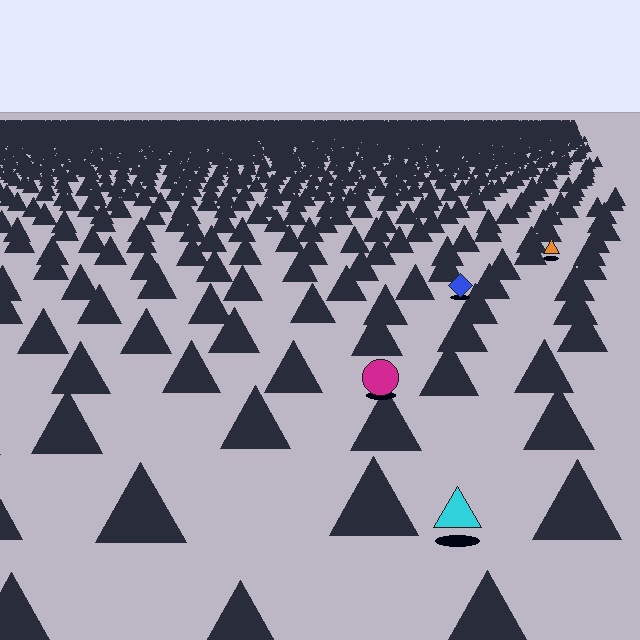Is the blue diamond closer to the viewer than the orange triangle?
Yes. The blue diamond is closer — you can tell from the texture gradient: the ground texture is coarser near it.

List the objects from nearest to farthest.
From nearest to farthest: the cyan triangle, the magenta circle, the blue diamond, the orange triangle.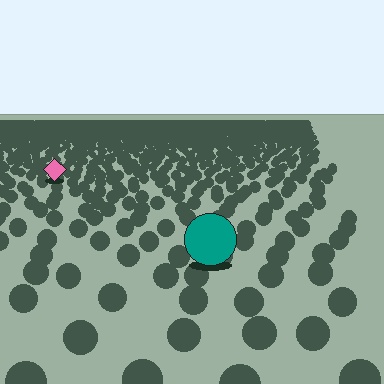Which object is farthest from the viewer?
The pink diamond is farthest from the viewer. It appears smaller and the ground texture around it is denser.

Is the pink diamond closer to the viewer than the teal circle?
No. The teal circle is closer — you can tell from the texture gradient: the ground texture is coarser near it.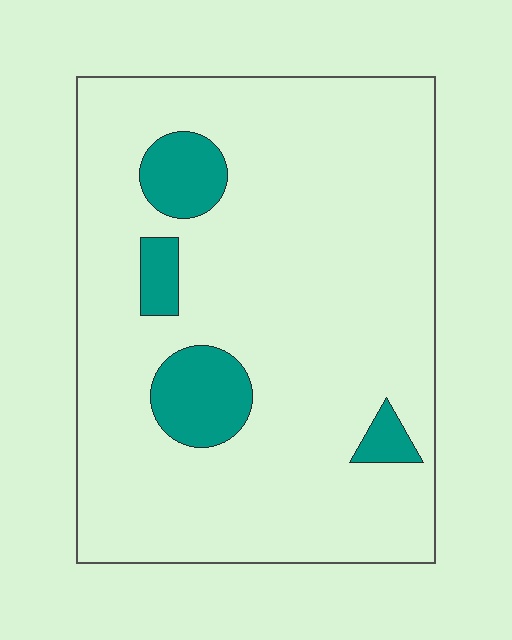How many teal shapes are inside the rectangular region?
4.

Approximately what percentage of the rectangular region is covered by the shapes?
Approximately 10%.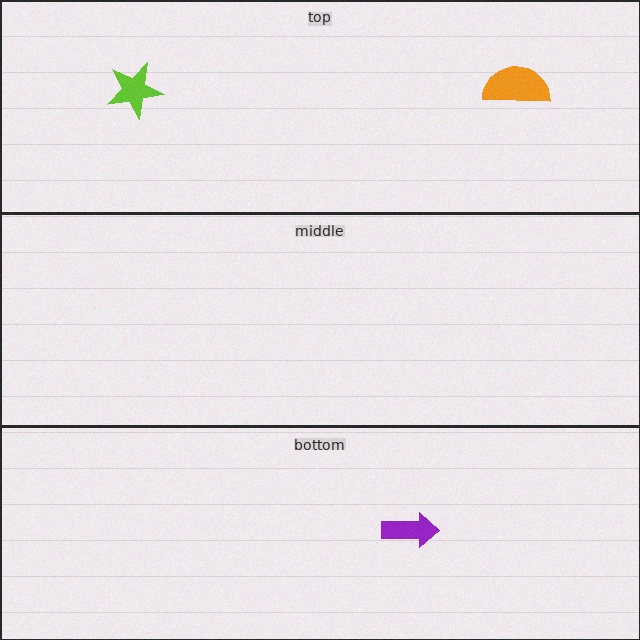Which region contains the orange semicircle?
The top region.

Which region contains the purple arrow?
The bottom region.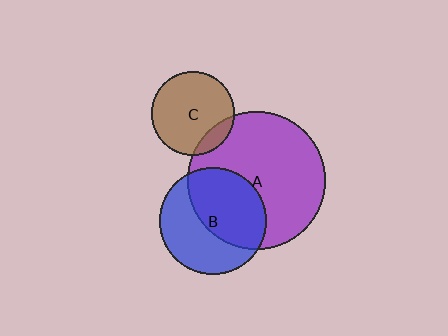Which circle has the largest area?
Circle A (purple).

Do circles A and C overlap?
Yes.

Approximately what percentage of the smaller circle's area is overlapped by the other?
Approximately 15%.